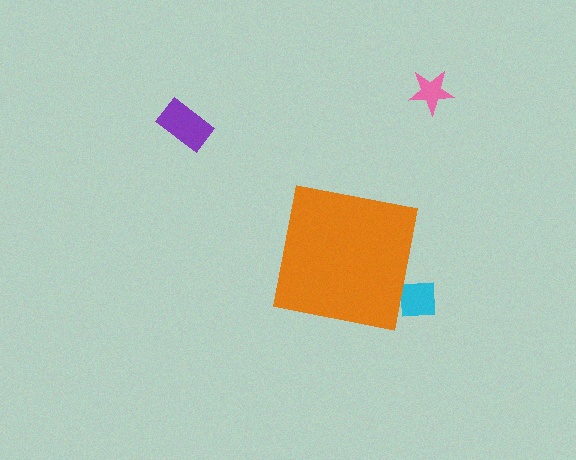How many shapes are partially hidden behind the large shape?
1 shape is partially hidden.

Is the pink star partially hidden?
No, the pink star is fully visible.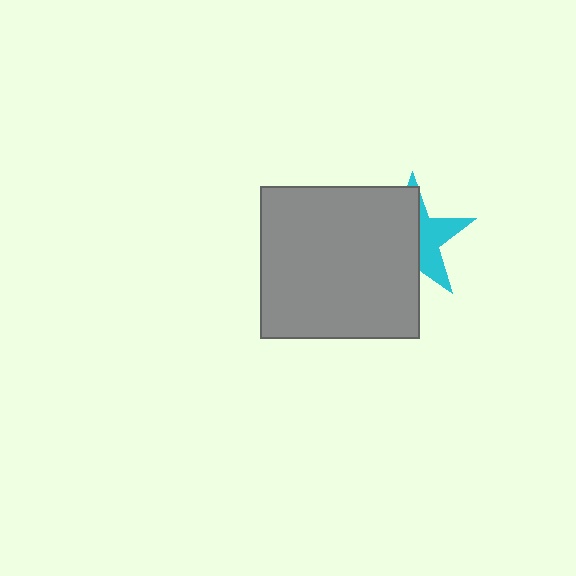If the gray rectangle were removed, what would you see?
You would see the complete cyan star.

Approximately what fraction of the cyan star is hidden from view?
Roughly 59% of the cyan star is hidden behind the gray rectangle.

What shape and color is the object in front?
The object in front is a gray rectangle.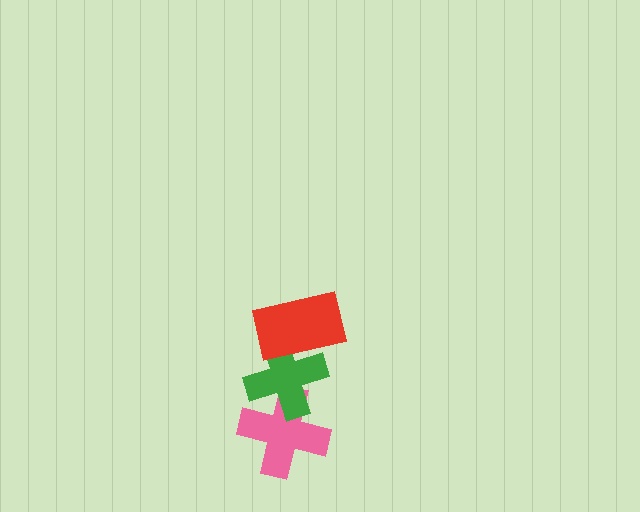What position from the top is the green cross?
The green cross is 2nd from the top.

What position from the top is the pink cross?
The pink cross is 3rd from the top.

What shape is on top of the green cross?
The red rectangle is on top of the green cross.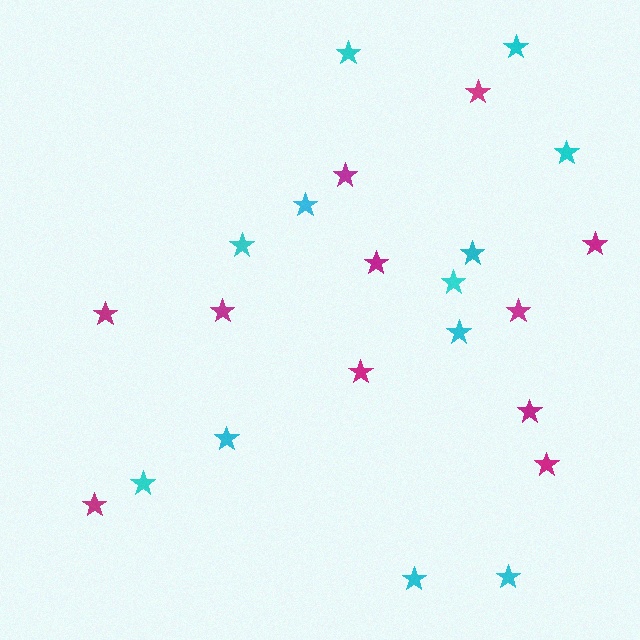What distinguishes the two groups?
There are 2 groups: one group of magenta stars (11) and one group of cyan stars (12).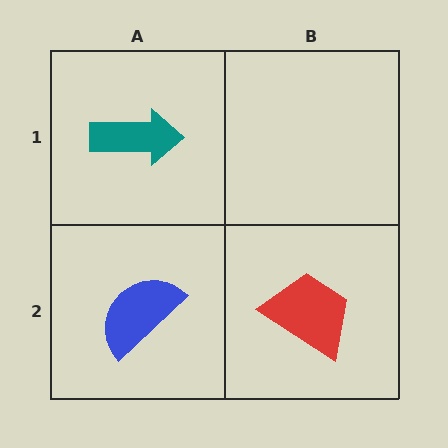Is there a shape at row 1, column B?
No, that cell is empty.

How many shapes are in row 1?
1 shape.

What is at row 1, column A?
A teal arrow.